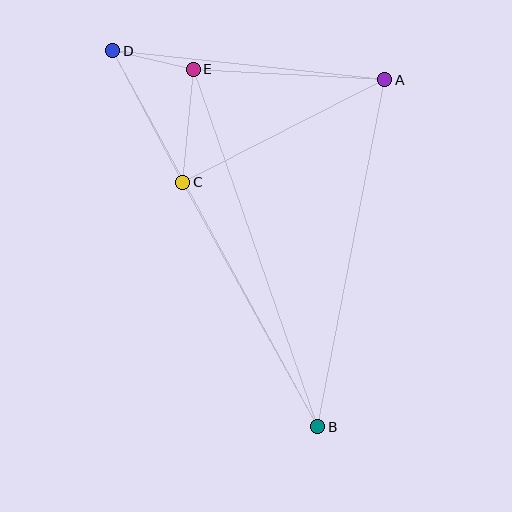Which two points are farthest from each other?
Points B and D are farthest from each other.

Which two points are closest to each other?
Points D and E are closest to each other.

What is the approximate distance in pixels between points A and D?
The distance between A and D is approximately 274 pixels.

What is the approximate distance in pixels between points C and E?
The distance between C and E is approximately 113 pixels.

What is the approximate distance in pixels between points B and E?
The distance between B and E is approximately 379 pixels.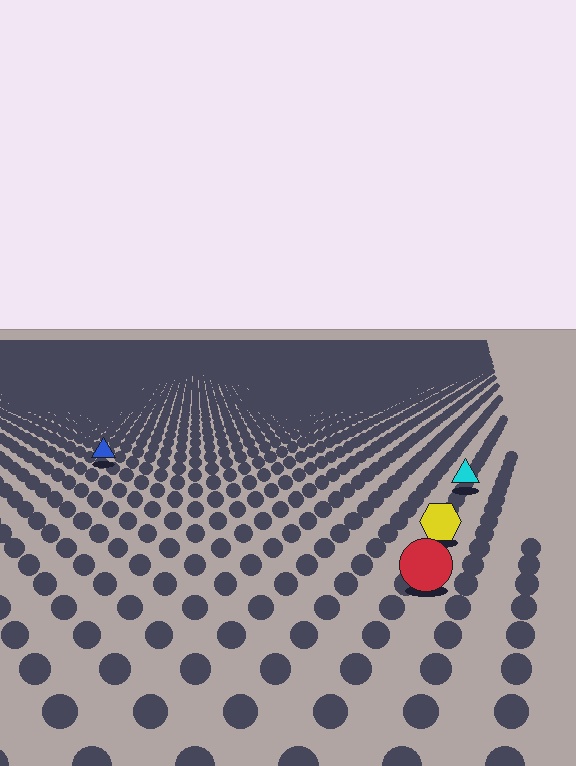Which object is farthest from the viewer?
The blue triangle is farthest from the viewer. It appears smaller and the ground texture around it is denser.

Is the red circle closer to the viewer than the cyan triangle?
Yes. The red circle is closer — you can tell from the texture gradient: the ground texture is coarser near it.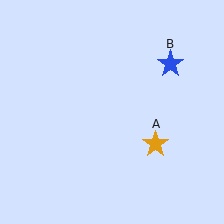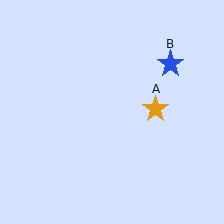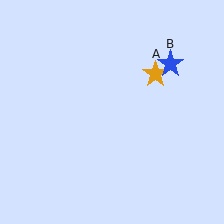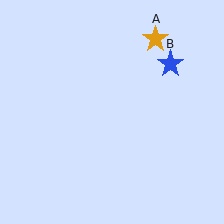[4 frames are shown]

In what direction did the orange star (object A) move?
The orange star (object A) moved up.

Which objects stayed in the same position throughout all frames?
Blue star (object B) remained stationary.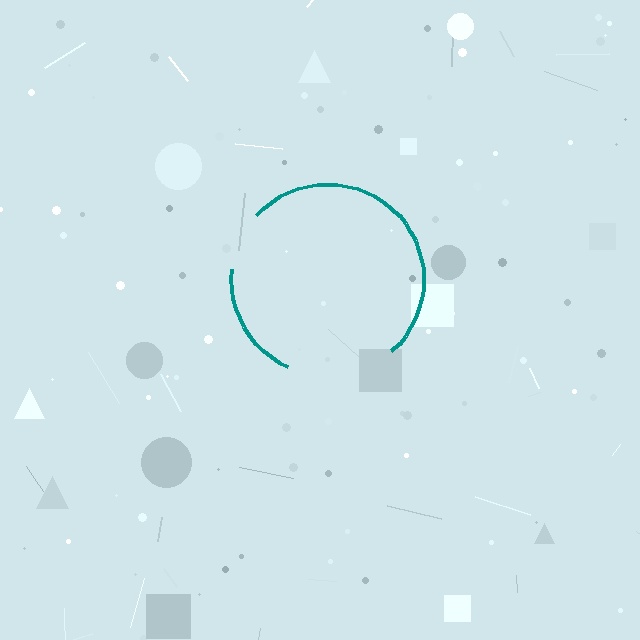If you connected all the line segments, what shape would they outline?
They would outline a circle.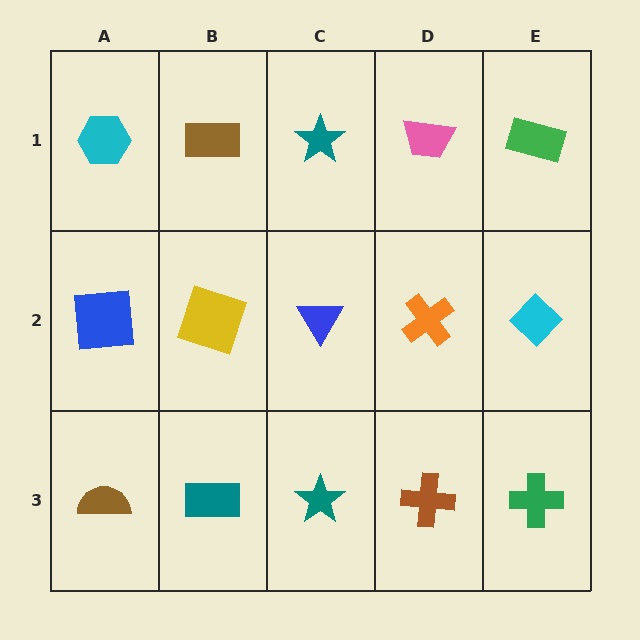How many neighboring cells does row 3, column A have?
2.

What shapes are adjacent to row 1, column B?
A yellow square (row 2, column B), a cyan hexagon (row 1, column A), a teal star (row 1, column C).